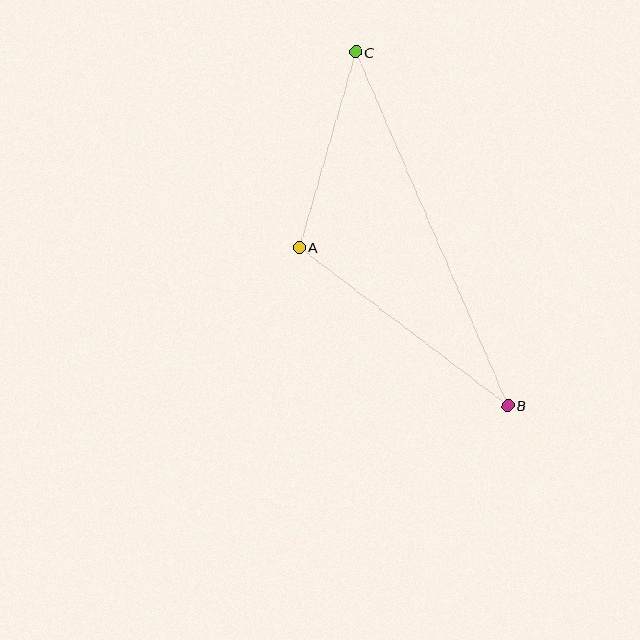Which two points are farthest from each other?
Points B and C are farthest from each other.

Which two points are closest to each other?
Points A and C are closest to each other.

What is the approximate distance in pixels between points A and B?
The distance between A and B is approximately 262 pixels.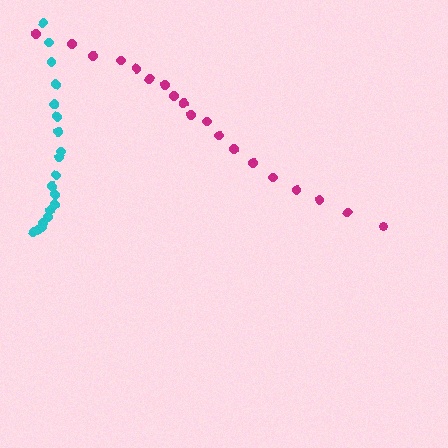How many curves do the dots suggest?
There are 2 distinct paths.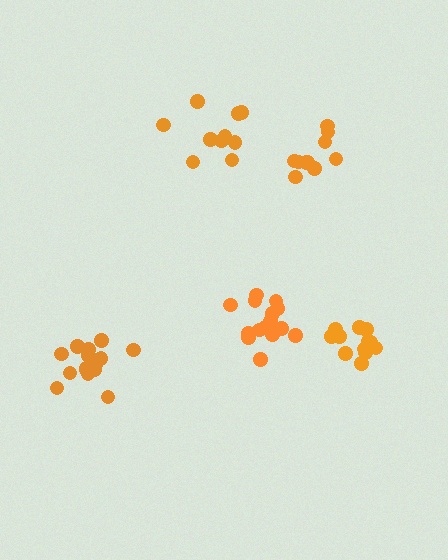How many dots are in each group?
Group 1: 10 dots, Group 2: 12 dots, Group 3: 15 dots, Group 4: 16 dots, Group 5: 10 dots (63 total).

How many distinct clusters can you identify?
There are 5 distinct clusters.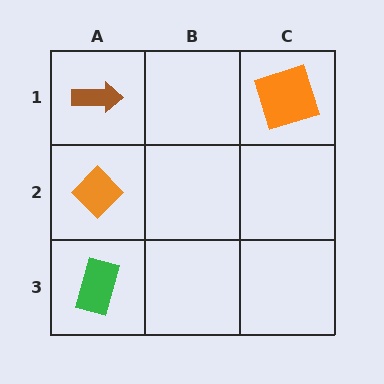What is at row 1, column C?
An orange square.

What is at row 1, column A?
A brown arrow.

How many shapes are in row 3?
1 shape.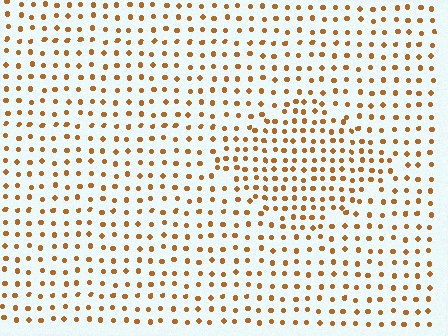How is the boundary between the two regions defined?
The boundary is defined by a change in element density (approximately 1.6x ratio). All elements are the same color, size, and shape.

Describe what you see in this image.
The image contains small brown elements arranged at two different densities. A diamond-shaped region is visible where the elements are more densely packed than the surrounding area.